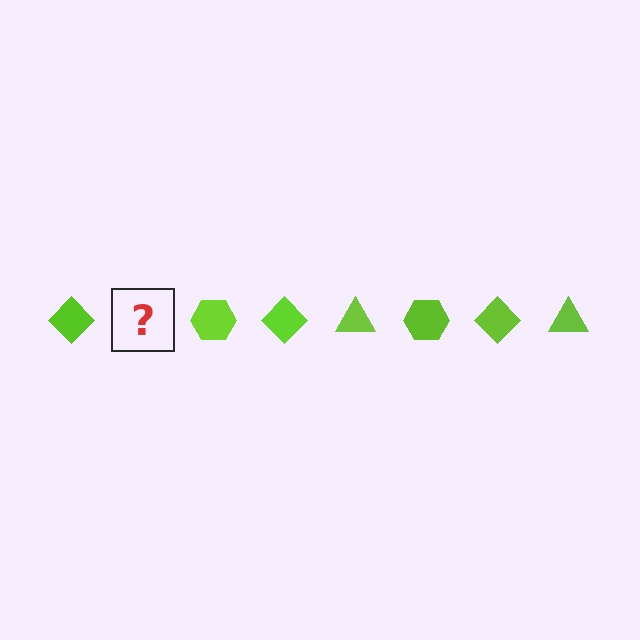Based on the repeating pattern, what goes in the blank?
The blank should be a lime triangle.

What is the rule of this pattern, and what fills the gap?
The rule is that the pattern cycles through diamond, triangle, hexagon shapes in lime. The gap should be filled with a lime triangle.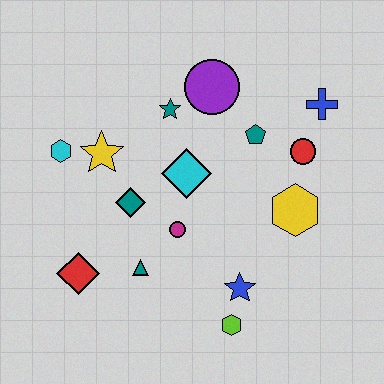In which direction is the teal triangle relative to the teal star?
The teal triangle is below the teal star.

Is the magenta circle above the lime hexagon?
Yes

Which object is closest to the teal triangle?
The magenta circle is closest to the teal triangle.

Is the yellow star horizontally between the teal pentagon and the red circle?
No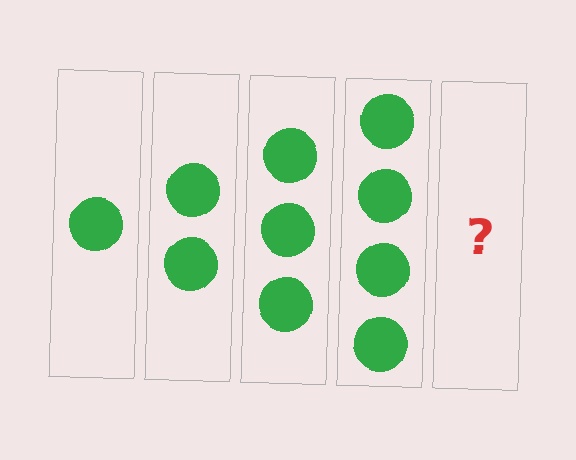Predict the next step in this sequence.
The next step is 5 circles.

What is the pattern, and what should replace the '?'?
The pattern is that each step adds one more circle. The '?' should be 5 circles.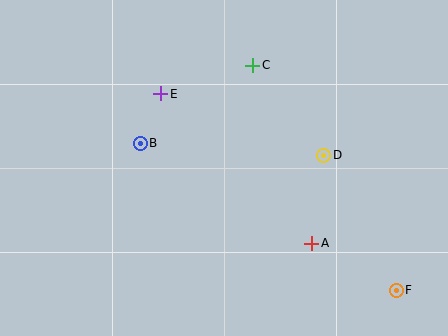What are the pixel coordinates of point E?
Point E is at (161, 94).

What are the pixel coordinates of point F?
Point F is at (396, 290).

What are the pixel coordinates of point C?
Point C is at (253, 65).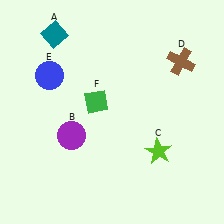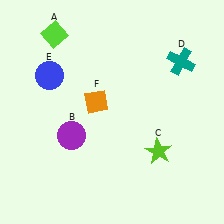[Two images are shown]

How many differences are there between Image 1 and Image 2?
There are 3 differences between the two images.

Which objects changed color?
A changed from teal to lime. D changed from brown to teal. F changed from green to orange.